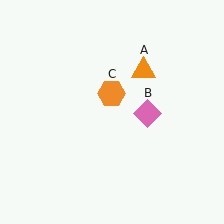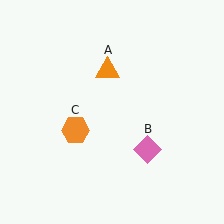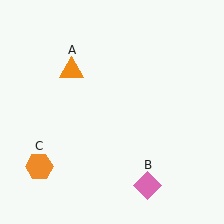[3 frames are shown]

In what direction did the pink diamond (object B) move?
The pink diamond (object B) moved down.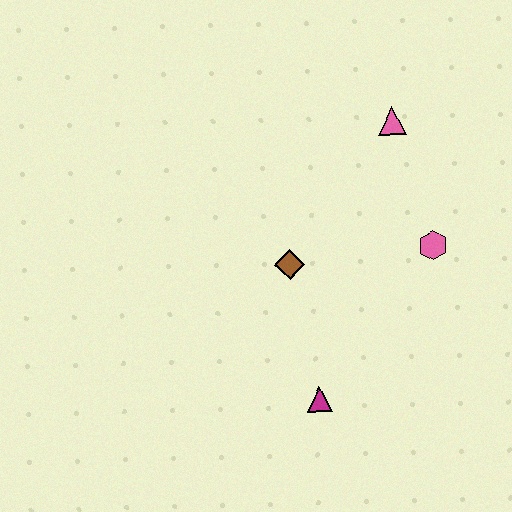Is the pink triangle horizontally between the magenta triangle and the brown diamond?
No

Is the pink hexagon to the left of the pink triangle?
No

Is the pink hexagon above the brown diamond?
Yes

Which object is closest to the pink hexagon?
The pink triangle is closest to the pink hexagon.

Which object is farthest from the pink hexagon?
The magenta triangle is farthest from the pink hexagon.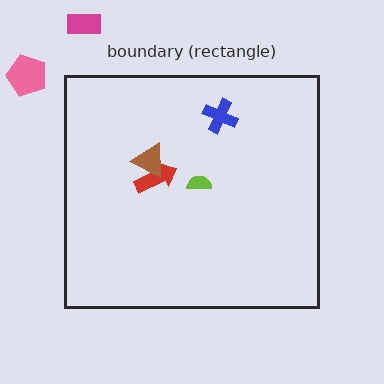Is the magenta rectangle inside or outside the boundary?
Outside.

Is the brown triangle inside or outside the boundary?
Inside.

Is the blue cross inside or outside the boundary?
Inside.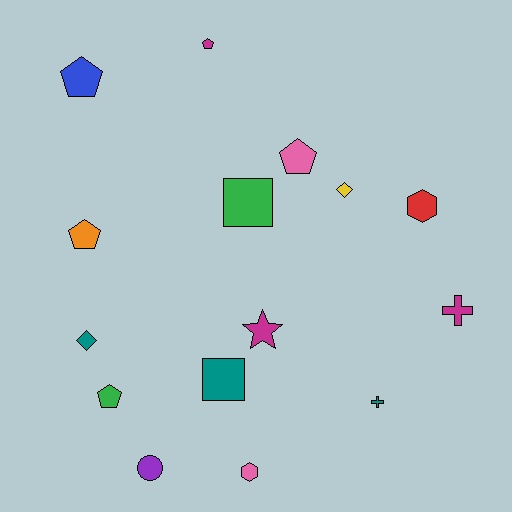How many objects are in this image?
There are 15 objects.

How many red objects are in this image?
There is 1 red object.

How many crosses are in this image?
There are 2 crosses.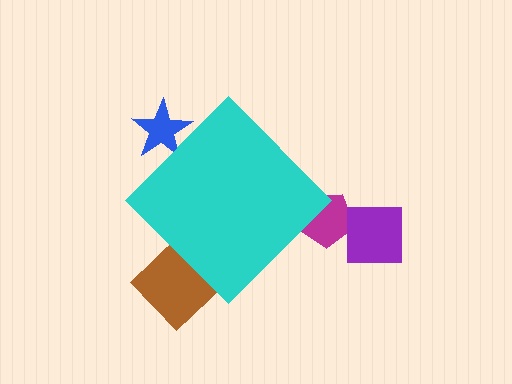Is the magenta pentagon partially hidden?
Yes, the magenta pentagon is partially hidden behind the cyan diamond.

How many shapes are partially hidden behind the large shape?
3 shapes are partially hidden.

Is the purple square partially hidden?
No, the purple square is fully visible.